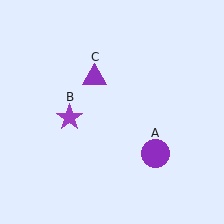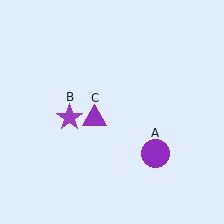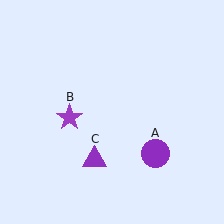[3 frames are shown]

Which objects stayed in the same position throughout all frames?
Purple circle (object A) and purple star (object B) remained stationary.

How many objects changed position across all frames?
1 object changed position: purple triangle (object C).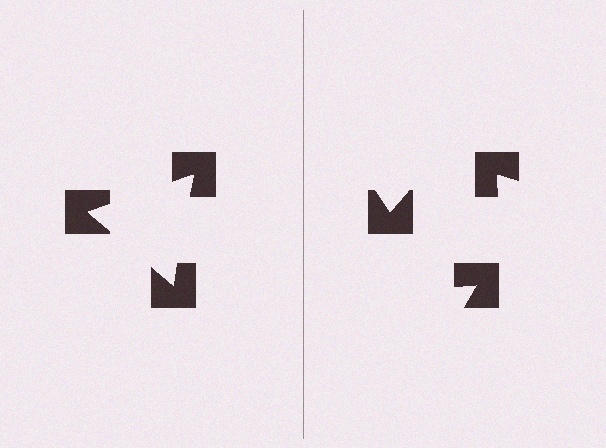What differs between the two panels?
The notched squares are positioned identically on both sides; only the wedge orientations differ. On the left they align to a triangle; on the right they are misaligned.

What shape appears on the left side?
An illusory triangle.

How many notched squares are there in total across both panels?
6 — 3 on each side.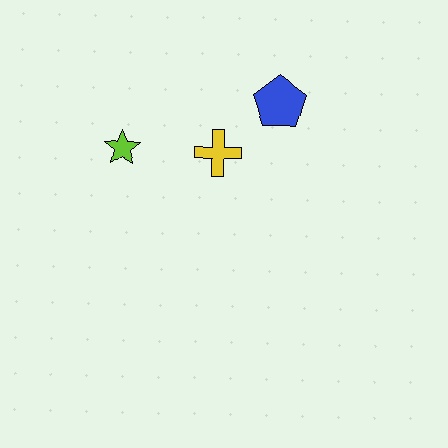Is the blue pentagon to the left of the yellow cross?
No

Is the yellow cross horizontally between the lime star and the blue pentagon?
Yes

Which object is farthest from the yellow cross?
The lime star is farthest from the yellow cross.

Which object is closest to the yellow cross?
The blue pentagon is closest to the yellow cross.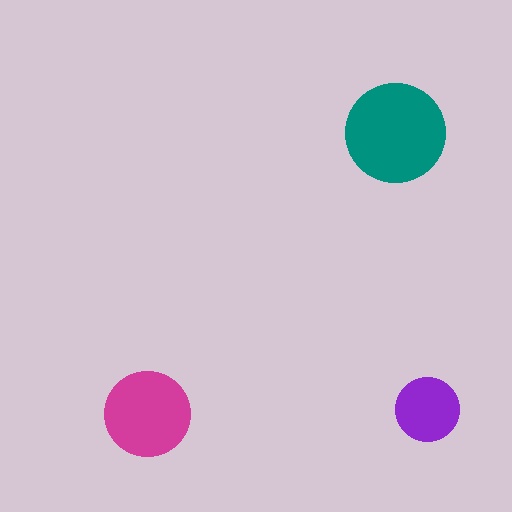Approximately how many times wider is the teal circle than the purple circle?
About 1.5 times wider.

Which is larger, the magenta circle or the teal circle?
The teal one.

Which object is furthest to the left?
The magenta circle is leftmost.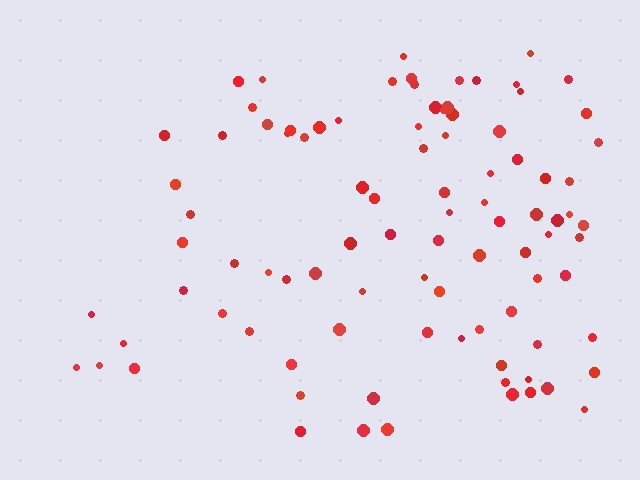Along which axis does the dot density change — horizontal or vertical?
Horizontal.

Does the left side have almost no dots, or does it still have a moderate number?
Still a moderate number, just noticeably fewer than the right.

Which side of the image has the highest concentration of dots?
The right.